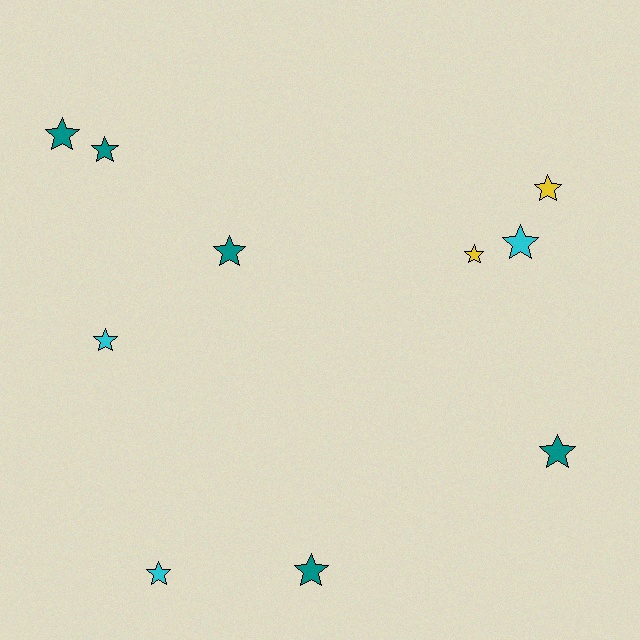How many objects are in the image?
There are 10 objects.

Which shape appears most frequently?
Star, with 10 objects.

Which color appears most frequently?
Teal, with 5 objects.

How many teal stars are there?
There are 5 teal stars.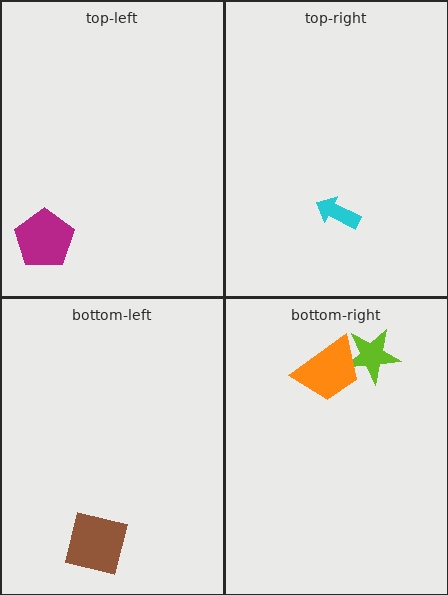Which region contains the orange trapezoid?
The bottom-right region.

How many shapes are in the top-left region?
1.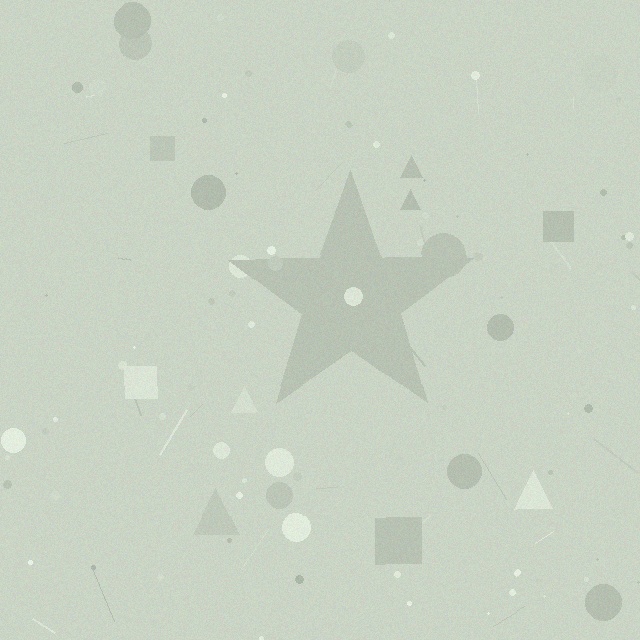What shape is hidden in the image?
A star is hidden in the image.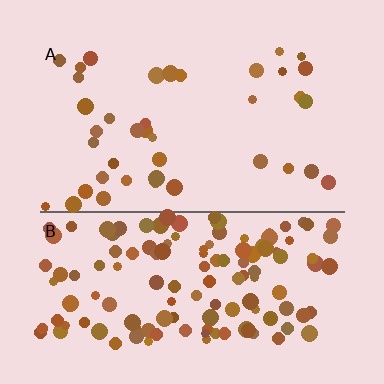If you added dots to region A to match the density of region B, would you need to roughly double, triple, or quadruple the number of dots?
Approximately quadruple.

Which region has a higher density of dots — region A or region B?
B (the bottom).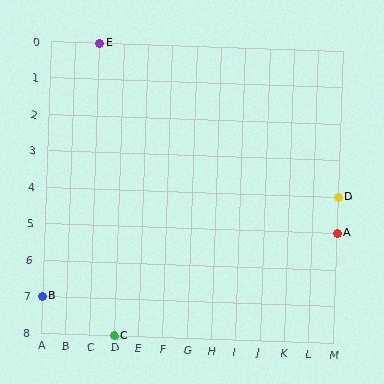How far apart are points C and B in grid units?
Points C and B are 3 columns and 1 row apart (about 3.2 grid units diagonally).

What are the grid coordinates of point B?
Point B is at grid coordinates (A, 7).